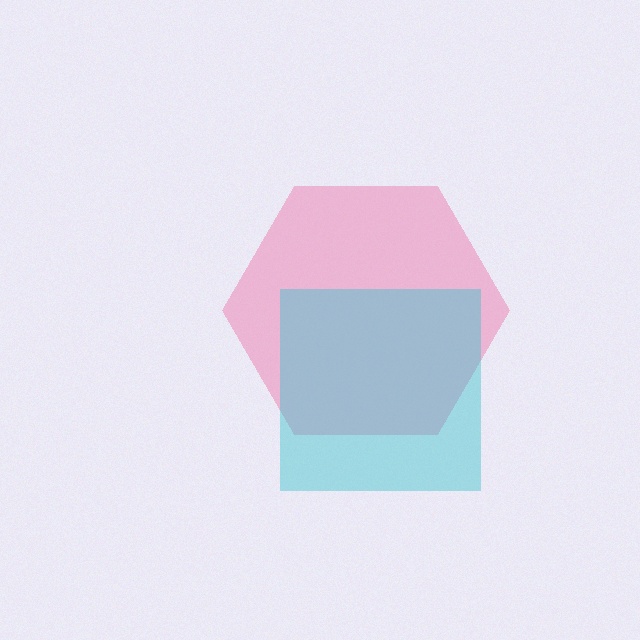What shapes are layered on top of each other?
The layered shapes are: a pink hexagon, a cyan square.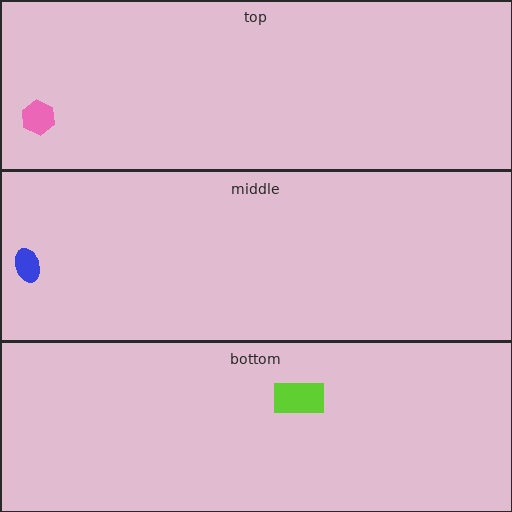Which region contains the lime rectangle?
The bottom region.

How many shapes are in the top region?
1.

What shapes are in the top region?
The pink hexagon.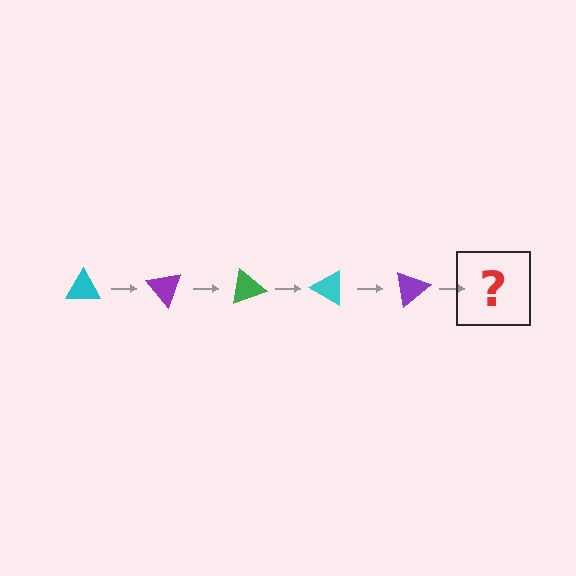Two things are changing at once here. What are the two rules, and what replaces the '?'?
The two rules are that it rotates 50 degrees each step and the color cycles through cyan, purple, and green. The '?' should be a green triangle, rotated 250 degrees from the start.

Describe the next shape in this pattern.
It should be a green triangle, rotated 250 degrees from the start.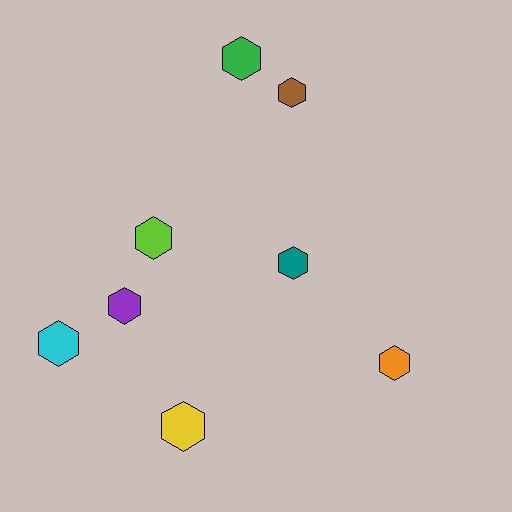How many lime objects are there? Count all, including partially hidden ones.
There is 1 lime object.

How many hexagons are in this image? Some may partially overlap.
There are 8 hexagons.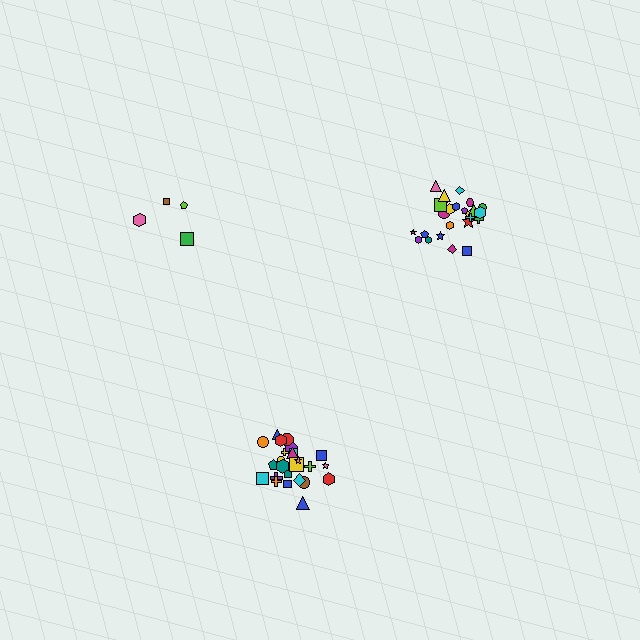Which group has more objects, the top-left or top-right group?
The top-right group.